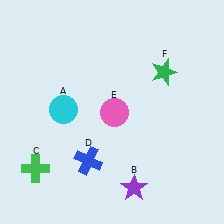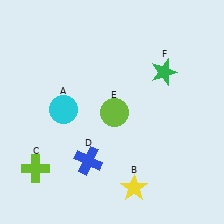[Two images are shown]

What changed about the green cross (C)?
In Image 1, C is green. In Image 2, it changed to lime.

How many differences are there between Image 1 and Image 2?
There are 3 differences between the two images.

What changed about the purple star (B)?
In Image 1, B is purple. In Image 2, it changed to yellow.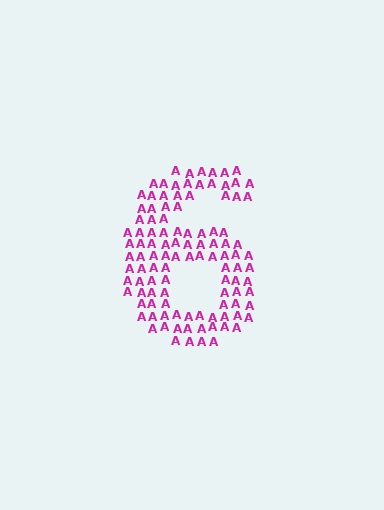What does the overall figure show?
The overall figure shows the digit 6.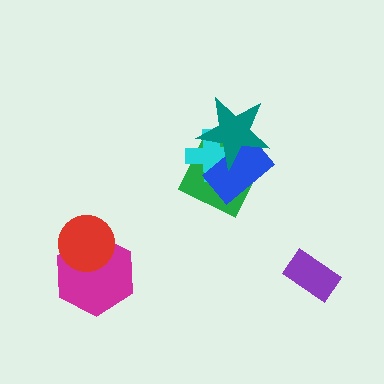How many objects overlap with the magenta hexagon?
1 object overlaps with the magenta hexagon.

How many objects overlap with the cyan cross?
3 objects overlap with the cyan cross.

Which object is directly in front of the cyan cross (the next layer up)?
The blue rectangle is directly in front of the cyan cross.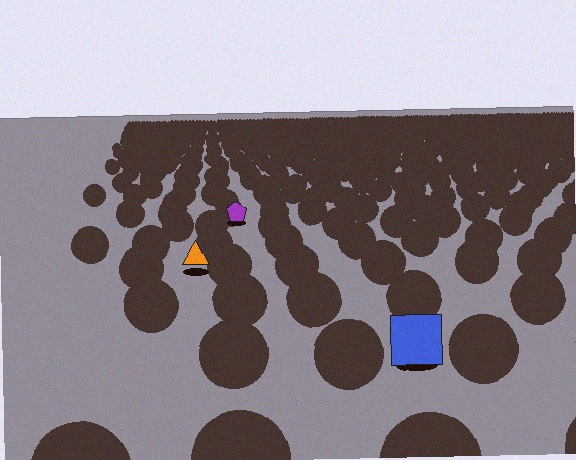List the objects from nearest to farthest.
From nearest to farthest: the blue square, the orange triangle, the purple pentagon.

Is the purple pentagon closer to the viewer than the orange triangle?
No. The orange triangle is closer — you can tell from the texture gradient: the ground texture is coarser near it.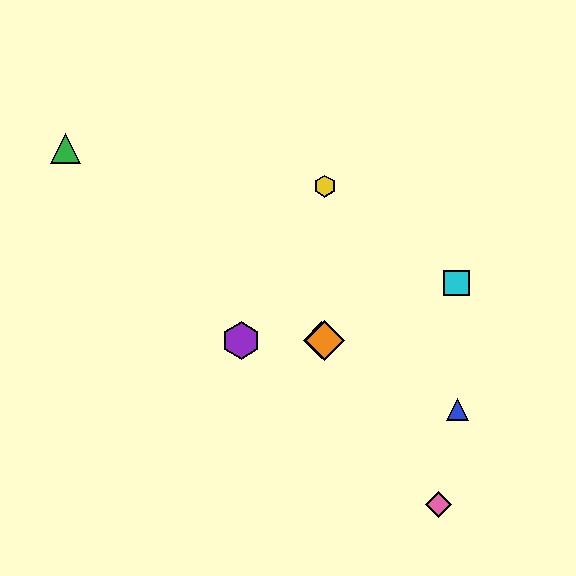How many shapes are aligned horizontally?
3 shapes (the red diamond, the purple hexagon, the orange diamond) are aligned horizontally.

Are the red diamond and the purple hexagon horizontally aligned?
Yes, both are at y≈340.